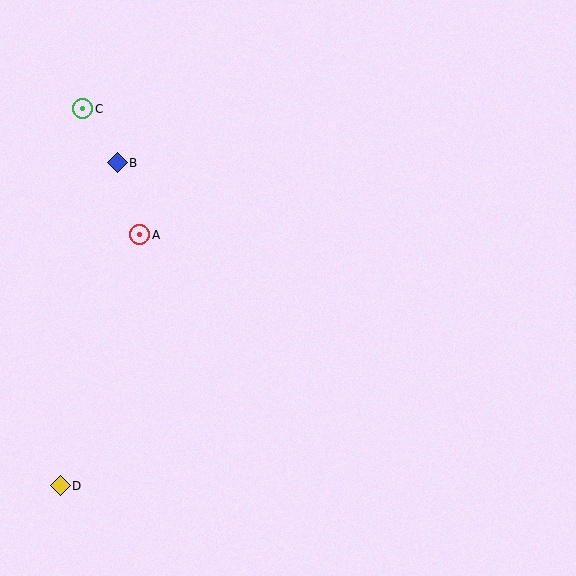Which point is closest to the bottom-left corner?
Point D is closest to the bottom-left corner.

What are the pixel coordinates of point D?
Point D is at (60, 486).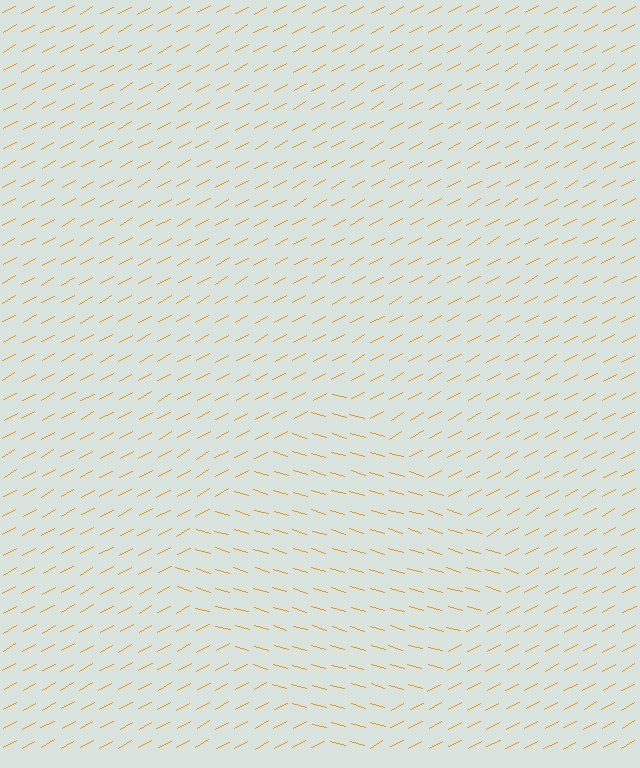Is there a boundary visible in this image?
Yes, there is a texture boundary formed by a change in line orientation.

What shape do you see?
I see a diamond.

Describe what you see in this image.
The image is filled with small orange line segments. A diamond region in the image has lines oriented differently from the surrounding lines, creating a visible texture boundary.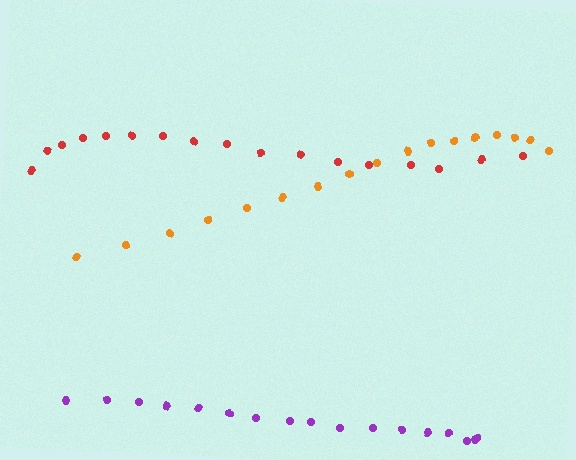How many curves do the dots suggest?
There are 3 distinct paths.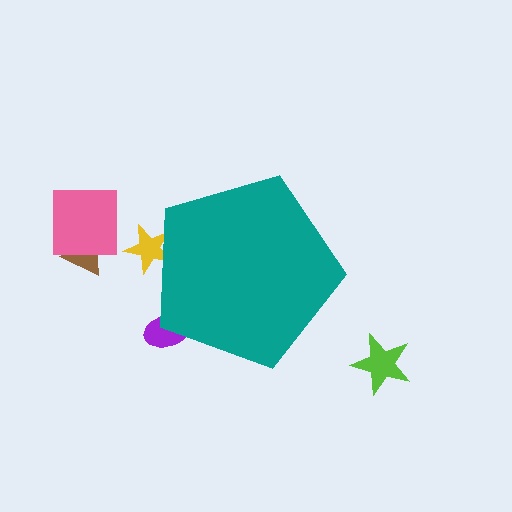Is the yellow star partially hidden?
Yes, the yellow star is partially hidden behind the teal pentagon.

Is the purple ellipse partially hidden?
Yes, the purple ellipse is partially hidden behind the teal pentagon.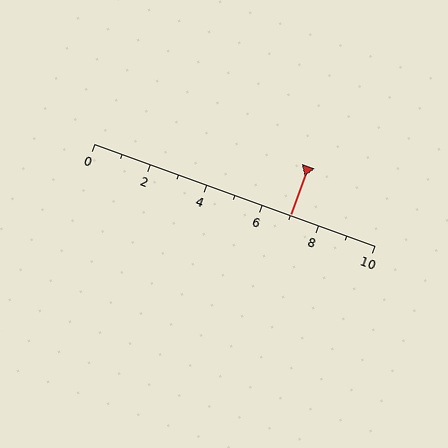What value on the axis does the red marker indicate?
The marker indicates approximately 7.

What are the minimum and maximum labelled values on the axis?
The axis runs from 0 to 10.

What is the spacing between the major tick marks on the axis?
The major ticks are spaced 2 apart.